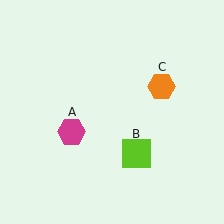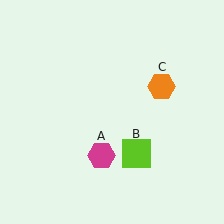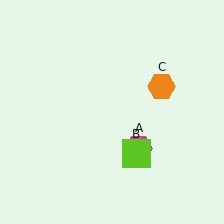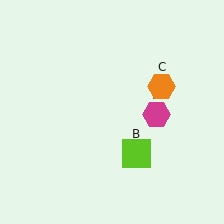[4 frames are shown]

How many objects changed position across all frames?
1 object changed position: magenta hexagon (object A).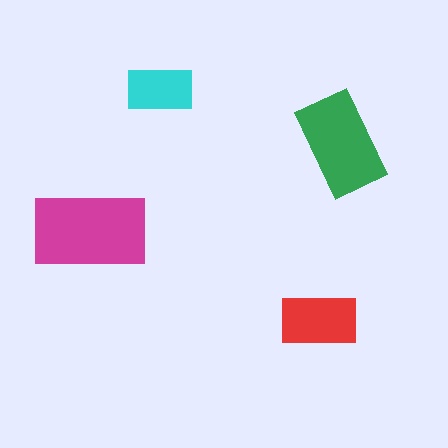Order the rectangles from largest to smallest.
the magenta one, the green one, the red one, the cyan one.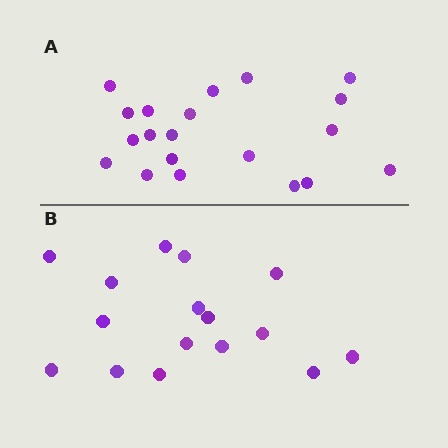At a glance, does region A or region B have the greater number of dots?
Region A (the top region) has more dots.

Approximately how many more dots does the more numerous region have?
Region A has about 4 more dots than region B.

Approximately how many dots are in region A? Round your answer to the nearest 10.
About 20 dots.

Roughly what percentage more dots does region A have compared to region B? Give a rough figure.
About 25% more.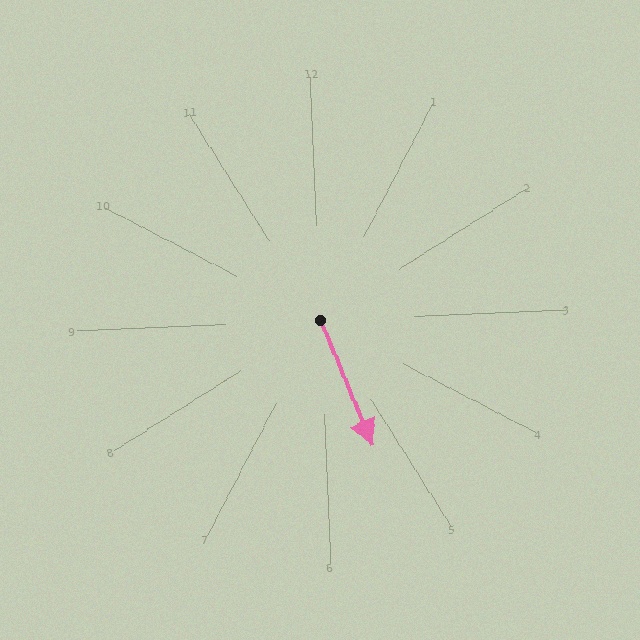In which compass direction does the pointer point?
South.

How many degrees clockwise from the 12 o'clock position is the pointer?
Approximately 160 degrees.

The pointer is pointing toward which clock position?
Roughly 5 o'clock.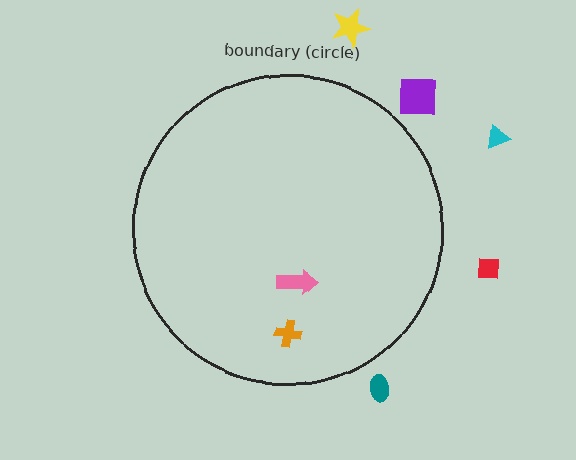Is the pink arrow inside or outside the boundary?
Inside.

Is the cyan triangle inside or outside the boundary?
Outside.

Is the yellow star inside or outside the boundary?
Outside.